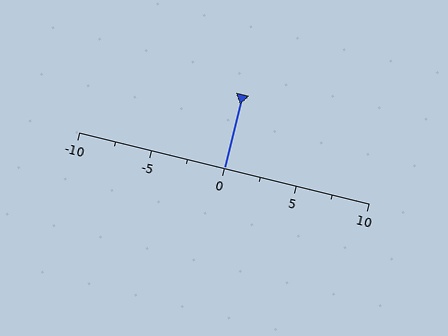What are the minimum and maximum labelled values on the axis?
The axis runs from -10 to 10.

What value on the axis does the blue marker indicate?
The marker indicates approximately 0.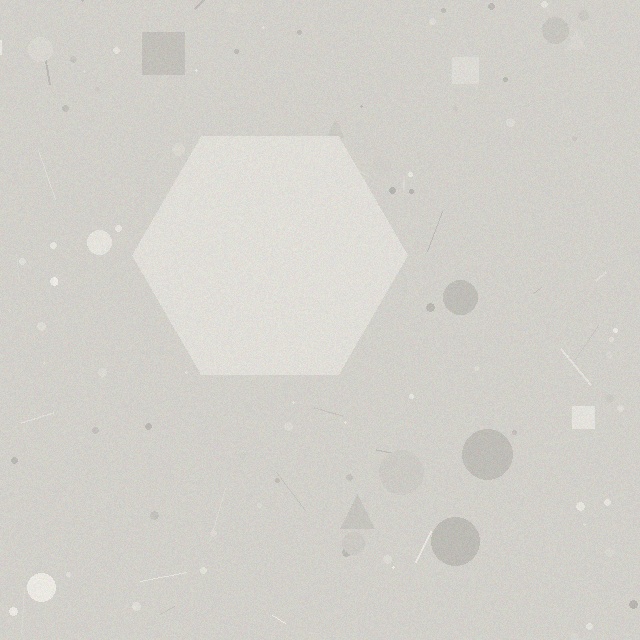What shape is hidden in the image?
A hexagon is hidden in the image.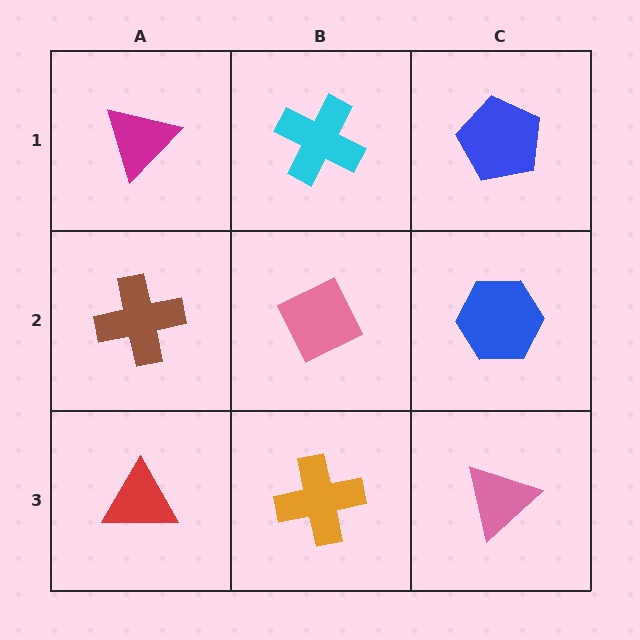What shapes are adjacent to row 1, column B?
A pink diamond (row 2, column B), a magenta triangle (row 1, column A), a blue pentagon (row 1, column C).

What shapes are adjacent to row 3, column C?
A blue hexagon (row 2, column C), an orange cross (row 3, column B).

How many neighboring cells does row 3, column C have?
2.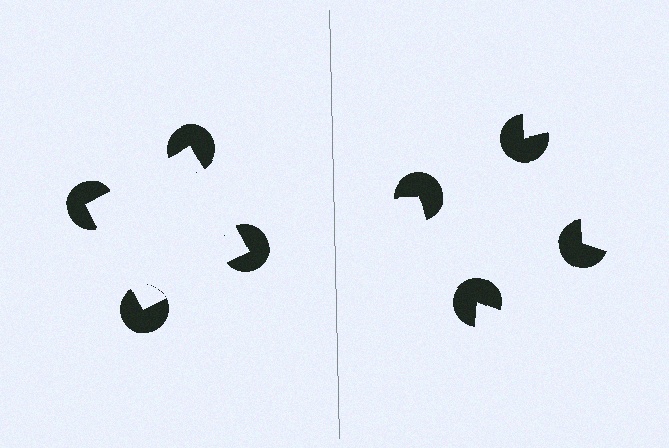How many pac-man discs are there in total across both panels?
8 — 4 on each side.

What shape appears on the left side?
An illusory square.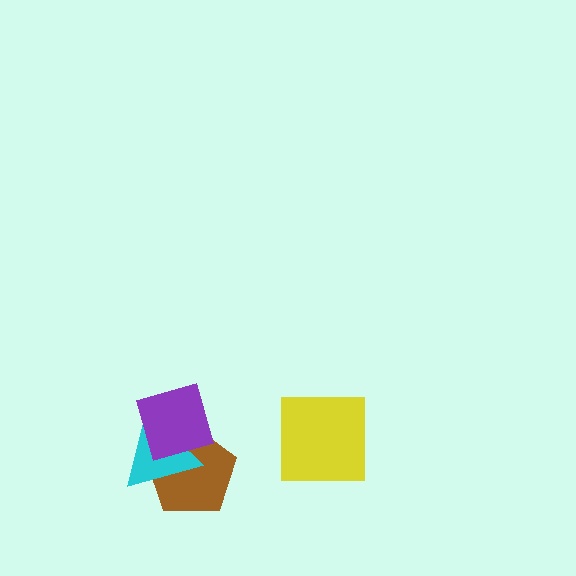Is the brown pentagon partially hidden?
Yes, it is partially covered by another shape.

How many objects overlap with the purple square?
2 objects overlap with the purple square.